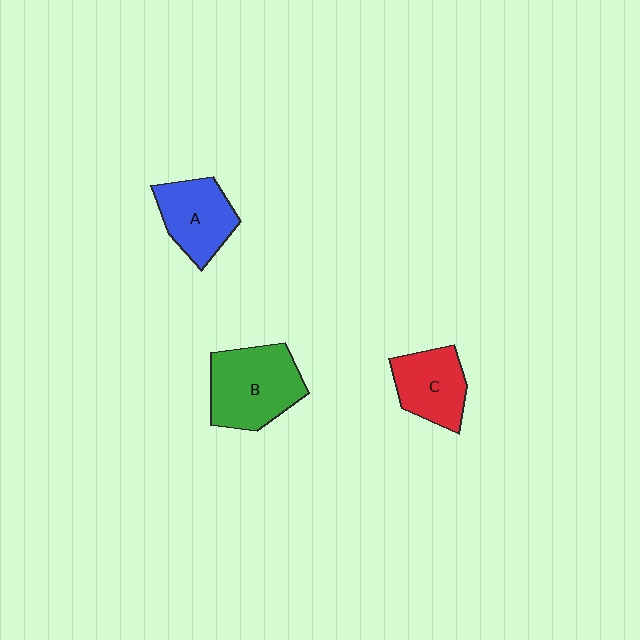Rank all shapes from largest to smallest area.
From largest to smallest: B (green), A (blue), C (red).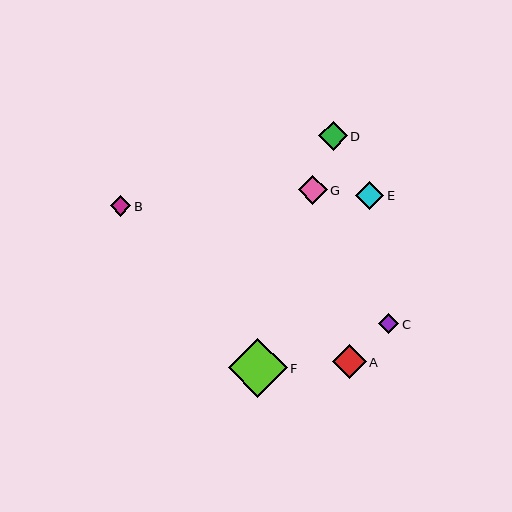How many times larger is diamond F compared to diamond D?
Diamond F is approximately 2.1 times the size of diamond D.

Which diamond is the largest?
Diamond F is the largest with a size of approximately 59 pixels.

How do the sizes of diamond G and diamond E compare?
Diamond G and diamond E are approximately the same size.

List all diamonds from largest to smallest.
From largest to smallest: F, A, G, D, E, B, C.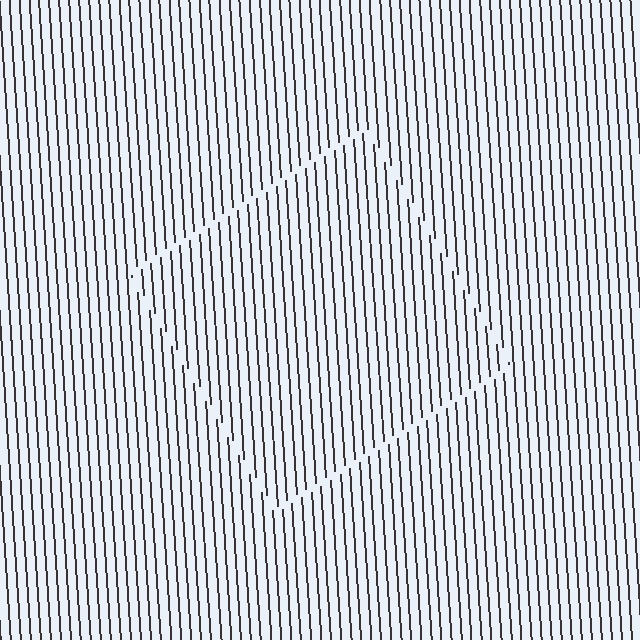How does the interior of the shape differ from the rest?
The interior of the shape contains the same grating, shifted by half a period — the contour is defined by the phase discontinuity where line-ends from the inner and outer gratings abut.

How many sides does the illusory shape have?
4 sides — the line-ends trace a square.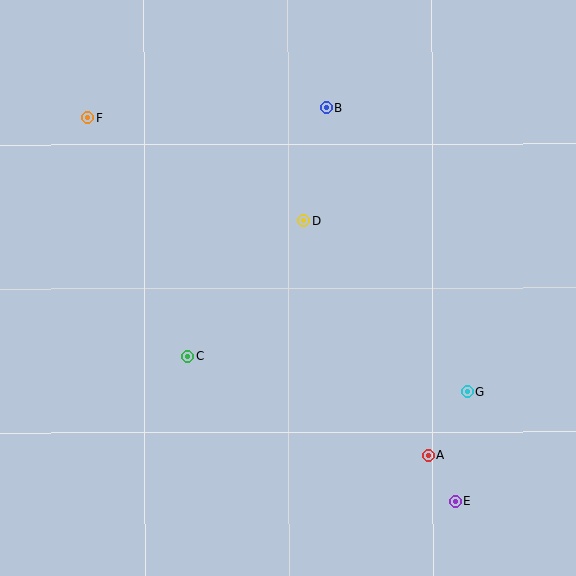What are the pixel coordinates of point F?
Point F is at (87, 118).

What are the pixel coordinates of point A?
Point A is at (429, 455).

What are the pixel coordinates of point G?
Point G is at (467, 392).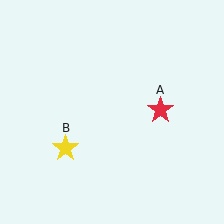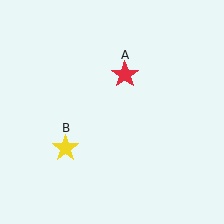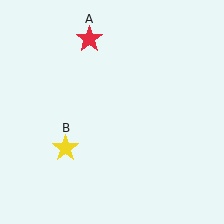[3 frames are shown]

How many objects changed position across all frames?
1 object changed position: red star (object A).